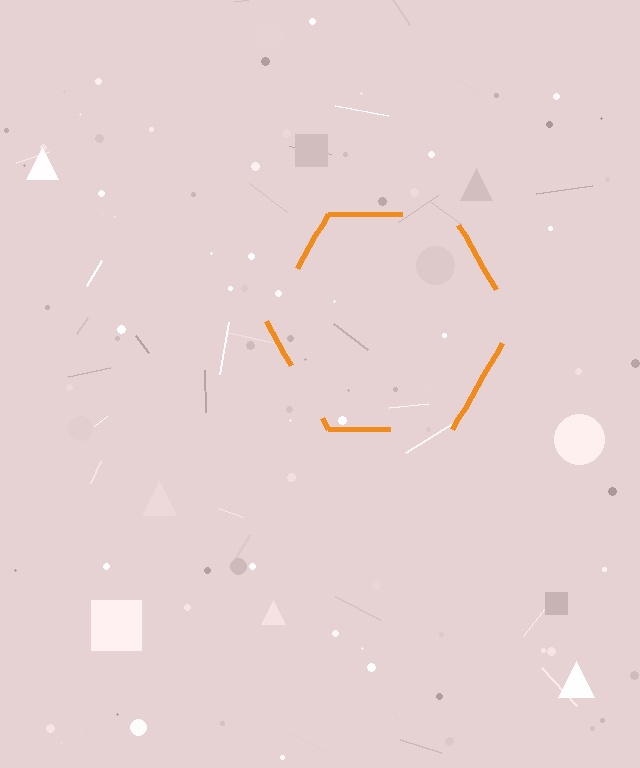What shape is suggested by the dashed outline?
The dashed outline suggests a hexagon.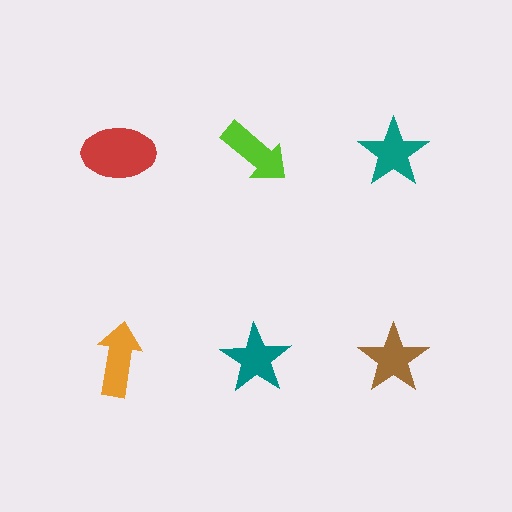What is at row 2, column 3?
A brown star.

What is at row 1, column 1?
A red ellipse.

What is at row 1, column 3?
A teal star.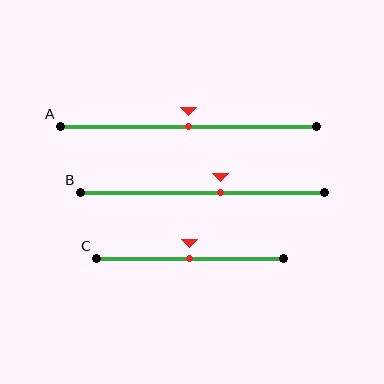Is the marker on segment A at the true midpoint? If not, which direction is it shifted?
Yes, the marker on segment A is at the true midpoint.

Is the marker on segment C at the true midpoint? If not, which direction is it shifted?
Yes, the marker on segment C is at the true midpoint.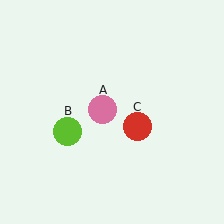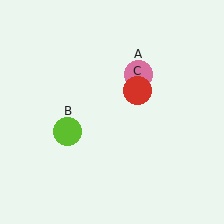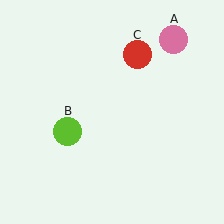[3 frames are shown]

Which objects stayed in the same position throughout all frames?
Lime circle (object B) remained stationary.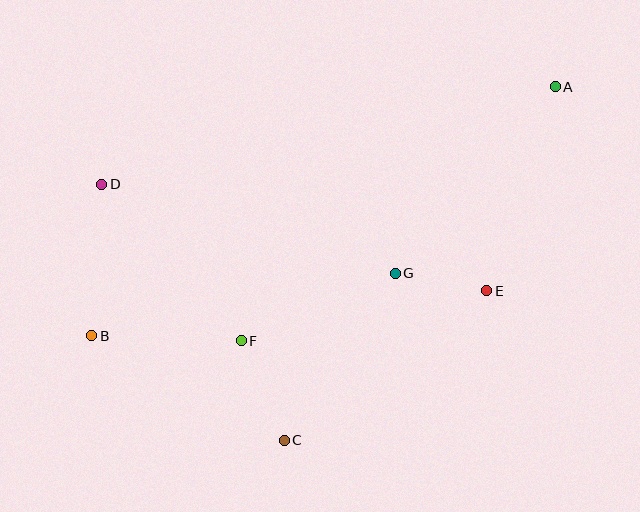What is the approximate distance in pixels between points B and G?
The distance between B and G is approximately 310 pixels.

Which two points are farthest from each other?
Points A and B are farthest from each other.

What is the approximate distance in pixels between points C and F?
The distance between C and F is approximately 108 pixels.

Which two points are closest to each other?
Points E and G are closest to each other.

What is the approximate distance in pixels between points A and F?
The distance between A and F is approximately 404 pixels.